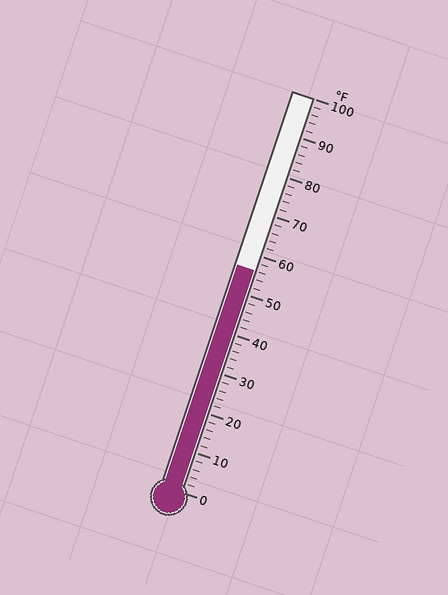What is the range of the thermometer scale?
The thermometer scale ranges from 0°F to 100°F.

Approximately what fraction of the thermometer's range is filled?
The thermometer is filled to approximately 55% of its range.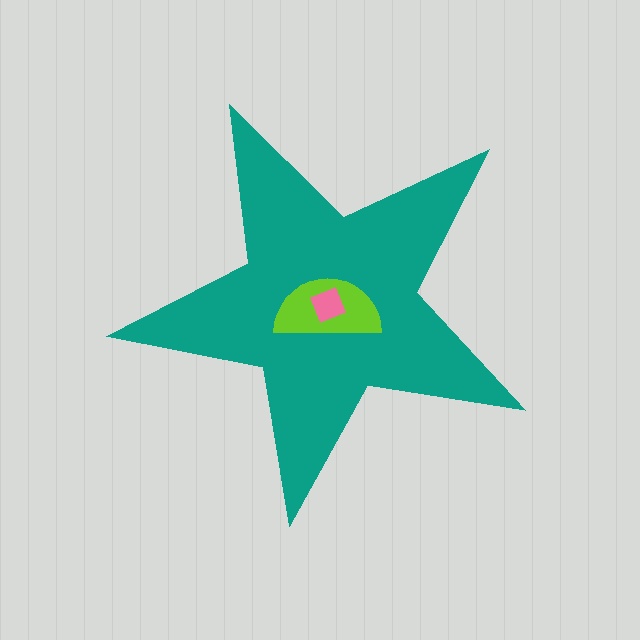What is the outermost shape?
The teal star.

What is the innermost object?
The pink square.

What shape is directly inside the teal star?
The lime semicircle.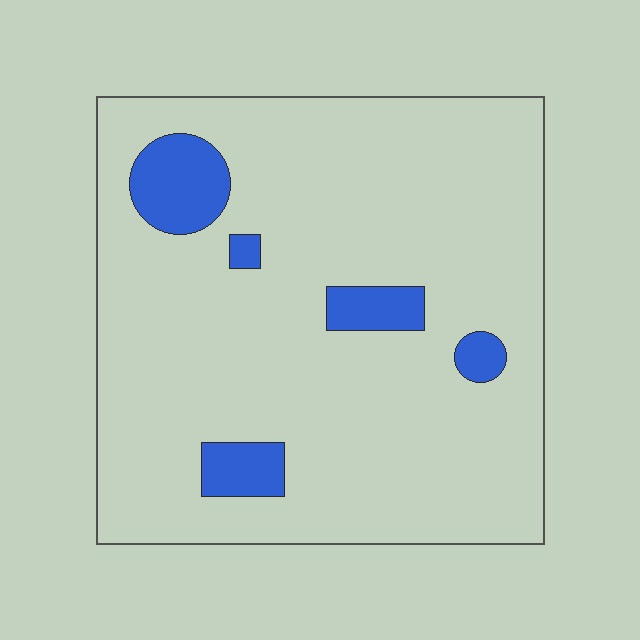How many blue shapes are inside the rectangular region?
5.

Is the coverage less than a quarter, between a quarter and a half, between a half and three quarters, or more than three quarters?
Less than a quarter.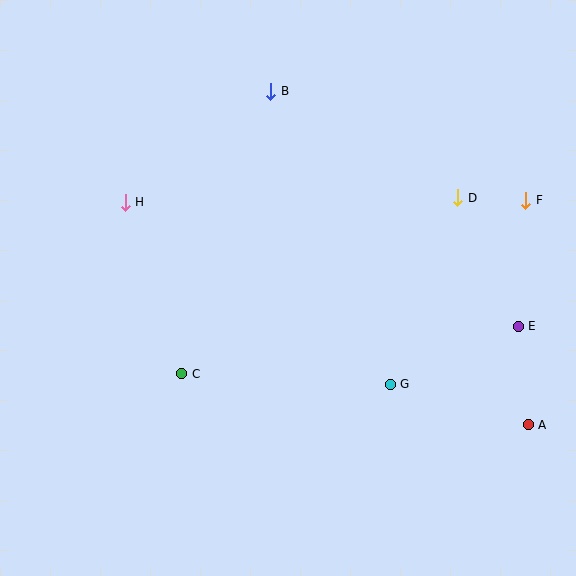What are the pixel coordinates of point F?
Point F is at (526, 200).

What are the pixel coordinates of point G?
Point G is at (390, 384).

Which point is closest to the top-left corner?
Point H is closest to the top-left corner.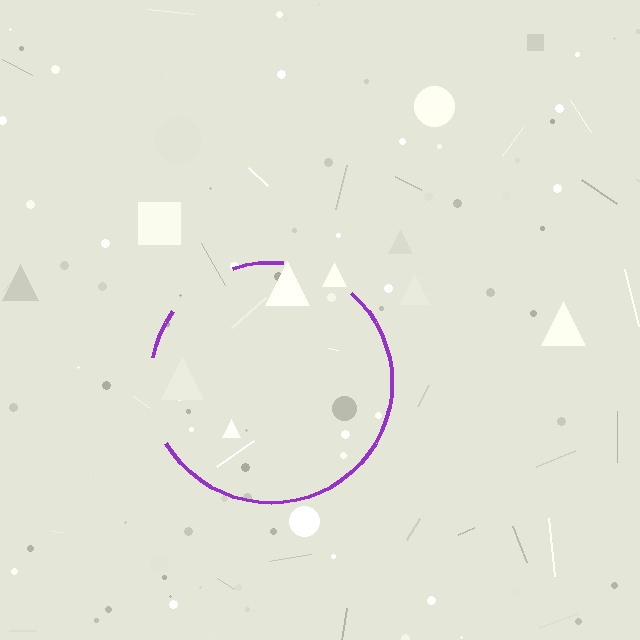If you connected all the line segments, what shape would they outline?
They would outline a circle.